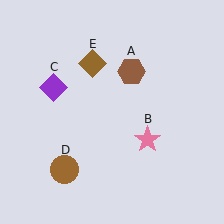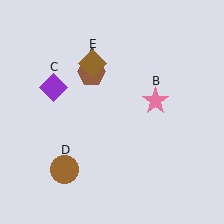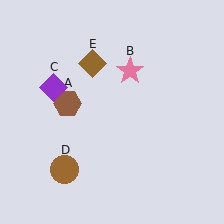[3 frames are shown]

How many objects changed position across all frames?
2 objects changed position: brown hexagon (object A), pink star (object B).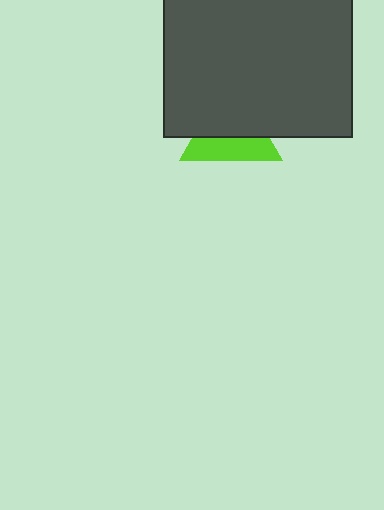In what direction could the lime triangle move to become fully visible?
The lime triangle could move down. That would shift it out from behind the dark gray square entirely.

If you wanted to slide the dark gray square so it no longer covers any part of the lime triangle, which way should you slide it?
Slide it up — that is the most direct way to separate the two shapes.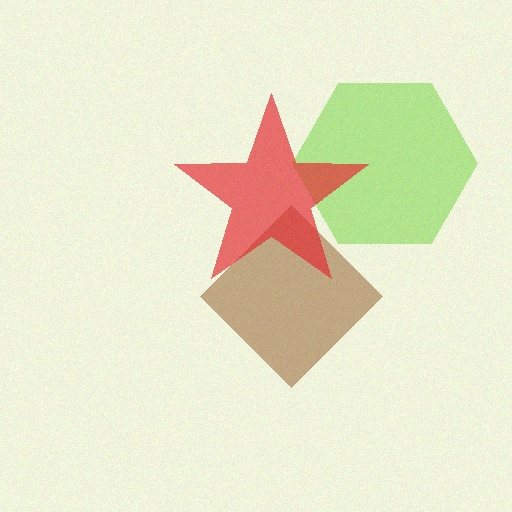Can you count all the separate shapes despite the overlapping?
Yes, there are 3 separate shapes.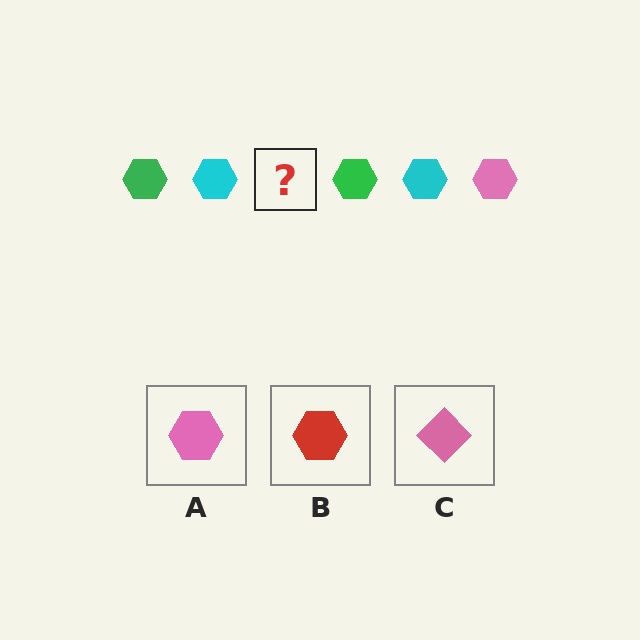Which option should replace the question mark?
Option A.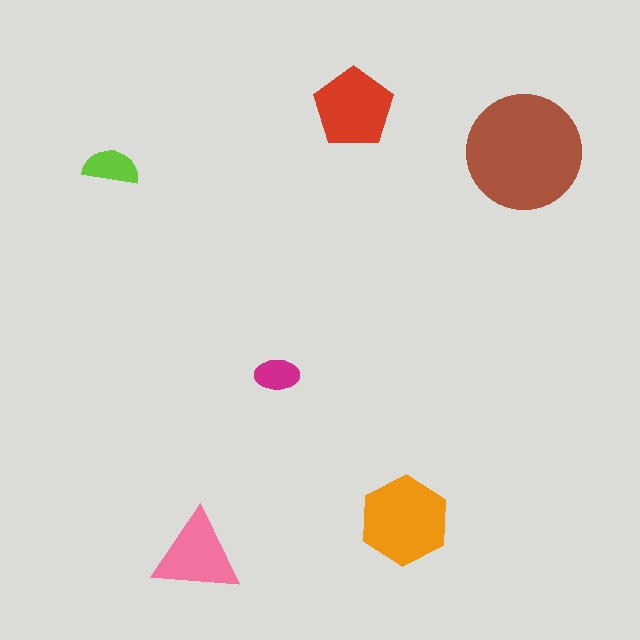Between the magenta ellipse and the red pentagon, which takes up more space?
The red pentagon.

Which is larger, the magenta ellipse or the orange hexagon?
The orange hexagon.